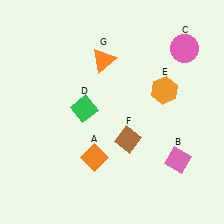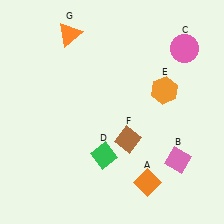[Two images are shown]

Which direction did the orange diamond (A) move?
The orange diamond (A) moved right.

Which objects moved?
The objects that moved are: the orange diamond (A), the green diamond (D), the orange triangle (G).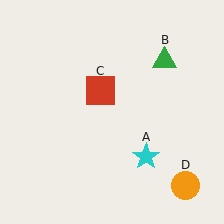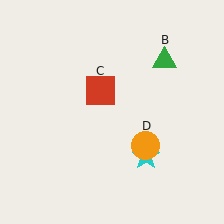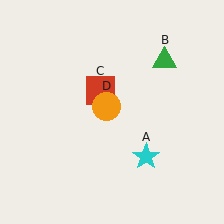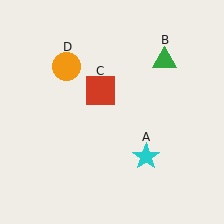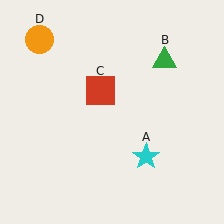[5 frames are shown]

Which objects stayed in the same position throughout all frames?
Cyan star (object A) and green triangle (object B) and red square (object C) remained stationary.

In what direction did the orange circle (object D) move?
The orange circle (object D) moved up and to the left.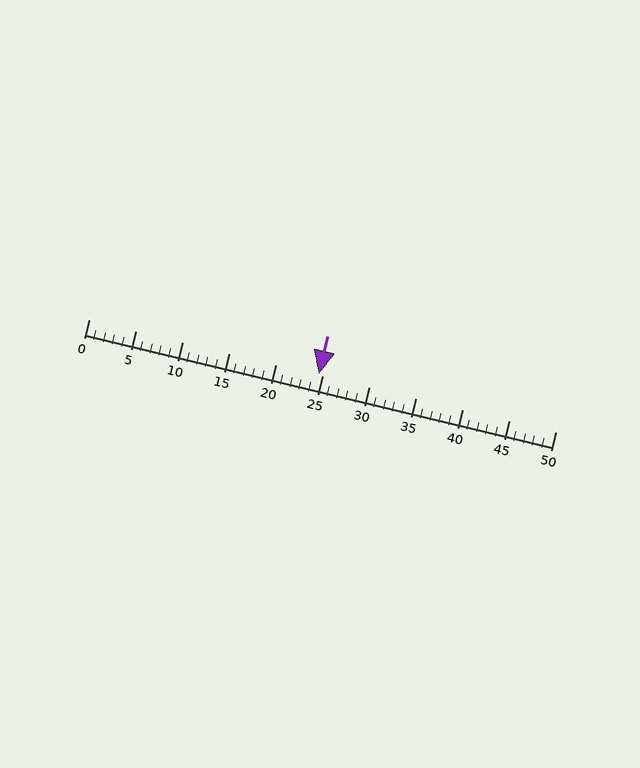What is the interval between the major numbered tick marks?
The major tick marks are spaced 5 units apart.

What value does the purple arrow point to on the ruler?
The purple arrow points to approximately 25.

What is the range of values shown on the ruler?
The ruler shows values from 0 to 50.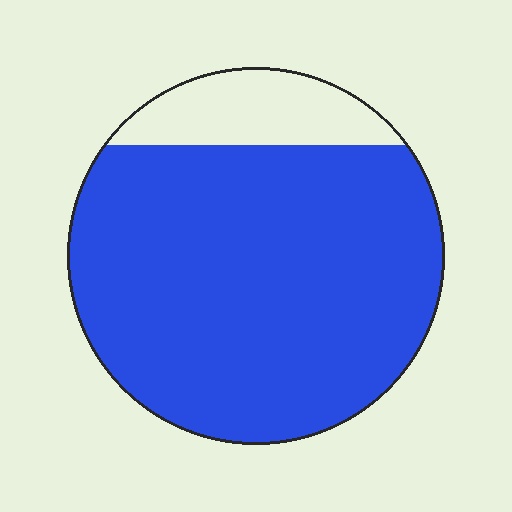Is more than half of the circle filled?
Yes.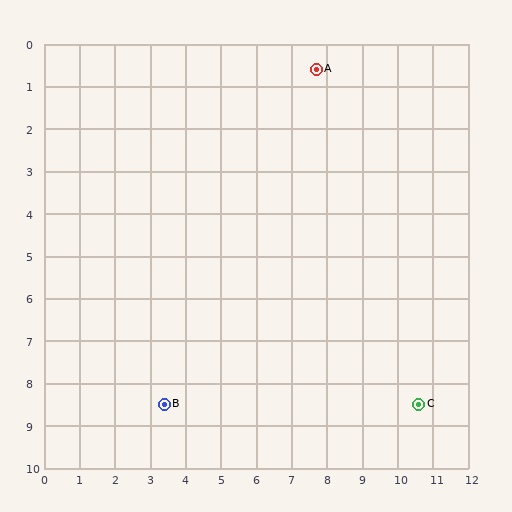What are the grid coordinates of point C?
Point C is at approximately (10.6, 8.5).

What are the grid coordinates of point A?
Point A is at approximately (7.7, 0.6).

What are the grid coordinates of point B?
Point B is at approximately (3.4, 8.5).